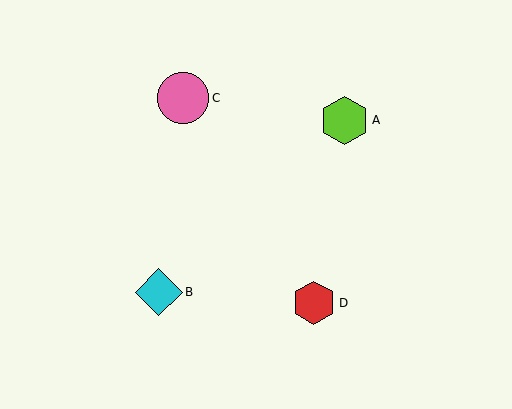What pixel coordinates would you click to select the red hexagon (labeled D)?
Click at (314, 303) to select the red hexagon D.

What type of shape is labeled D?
Shape D is a red hexagon.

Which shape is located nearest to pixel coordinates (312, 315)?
The red hexagon (labeled D) at (314, 303) is nearest to that location.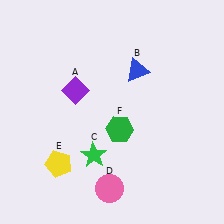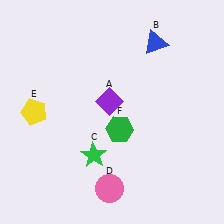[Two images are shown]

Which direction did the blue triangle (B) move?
The blue triangle (B) moved up.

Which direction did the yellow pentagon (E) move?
The yellow pentagon (E) moved up.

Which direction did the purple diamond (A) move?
The purple diamond (A) moved right.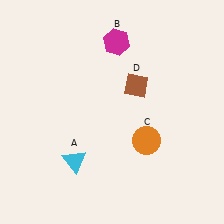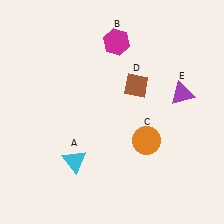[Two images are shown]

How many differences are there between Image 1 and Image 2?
There is 1 difference between the two images.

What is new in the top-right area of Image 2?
A purple triangle (E) was added in the top-right area of Image 2.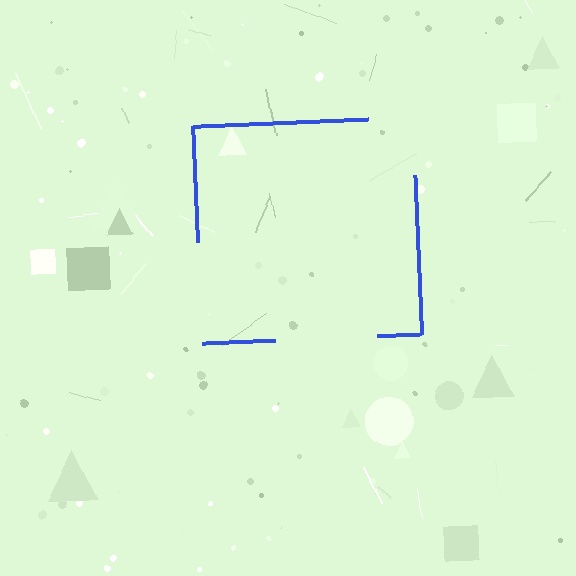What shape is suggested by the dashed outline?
The dashed outline suggests a square.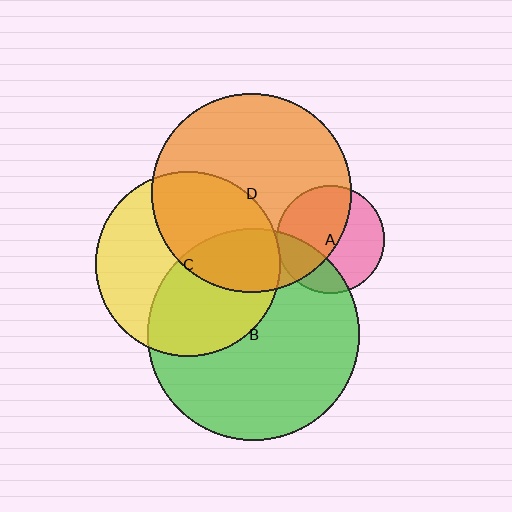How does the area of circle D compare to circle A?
Approximately 3.4 times.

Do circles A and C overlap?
Yes.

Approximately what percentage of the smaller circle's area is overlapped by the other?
Approximately 5%.